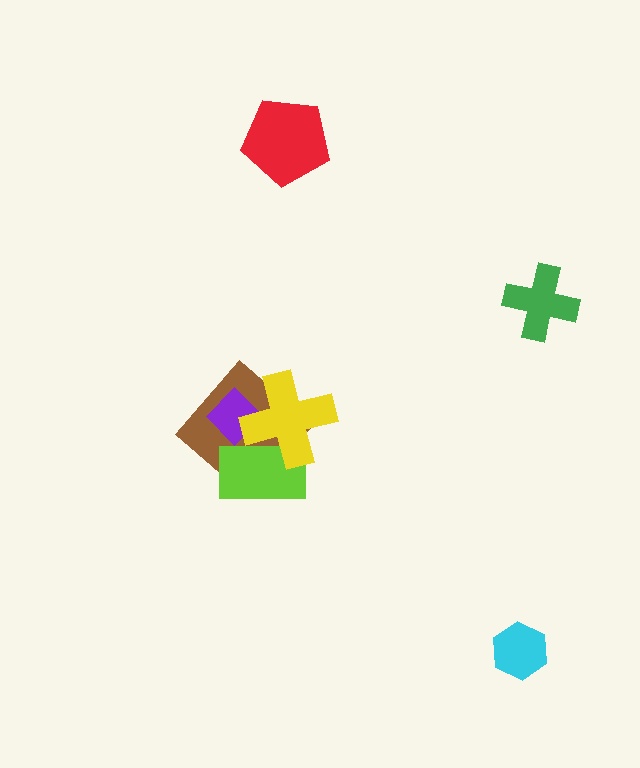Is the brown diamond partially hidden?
Yes, it is partially covered by another shape.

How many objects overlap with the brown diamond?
3 objects overlap with the brown diamond.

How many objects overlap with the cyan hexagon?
0 objects overlap with the cyan hexagon.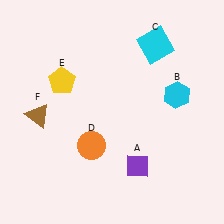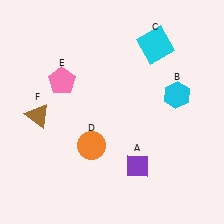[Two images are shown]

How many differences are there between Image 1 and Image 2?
There is 1 difference between the two images.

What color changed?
The pentagon (E) changed from yellow in Image 1 to pink in Image 2.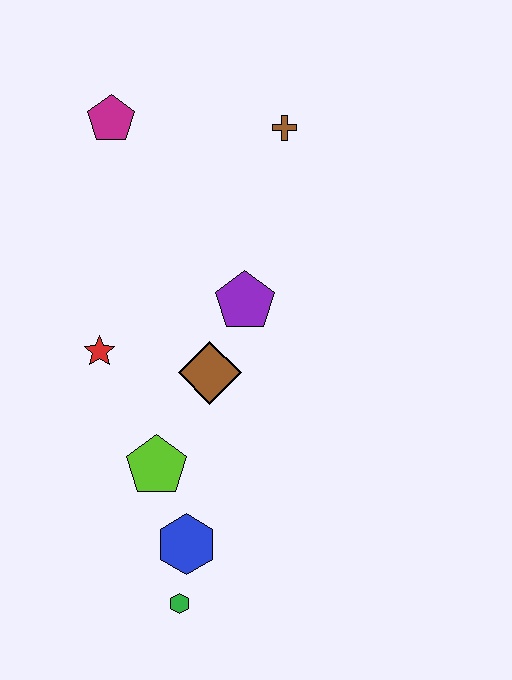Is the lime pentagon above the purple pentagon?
No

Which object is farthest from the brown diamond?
The magenta pentagon is farthest from the brown diamond.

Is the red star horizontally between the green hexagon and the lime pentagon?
No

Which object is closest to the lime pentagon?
The blue hexagon is closest to the lime pentagon.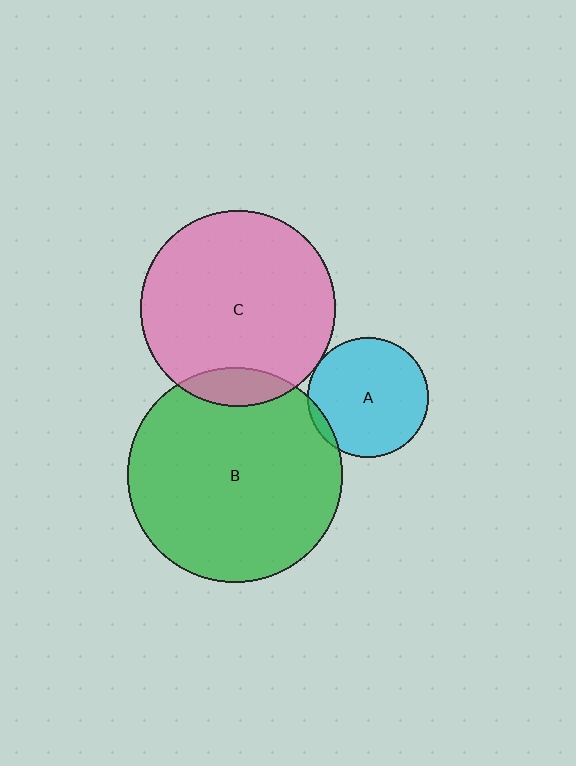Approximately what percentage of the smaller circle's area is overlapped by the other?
Approximately 5%.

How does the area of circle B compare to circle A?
Approximately 3.2 times.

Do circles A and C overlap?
Yes.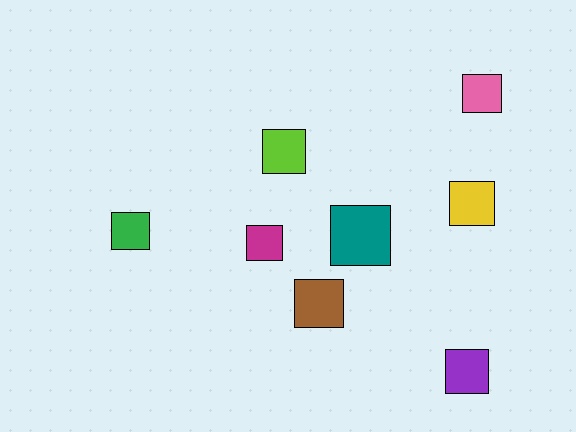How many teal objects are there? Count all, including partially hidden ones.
There is 1 teal object.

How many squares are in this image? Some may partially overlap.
There are 8 squares.